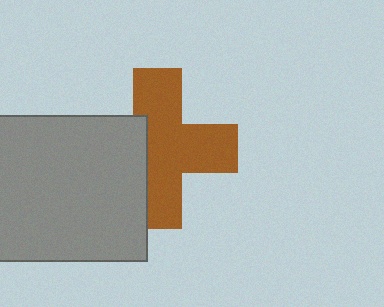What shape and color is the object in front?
The object in front is a gray rectangle.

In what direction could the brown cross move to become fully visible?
The brown cross could move right. That would shift it out from behind the gray rectangle entirely.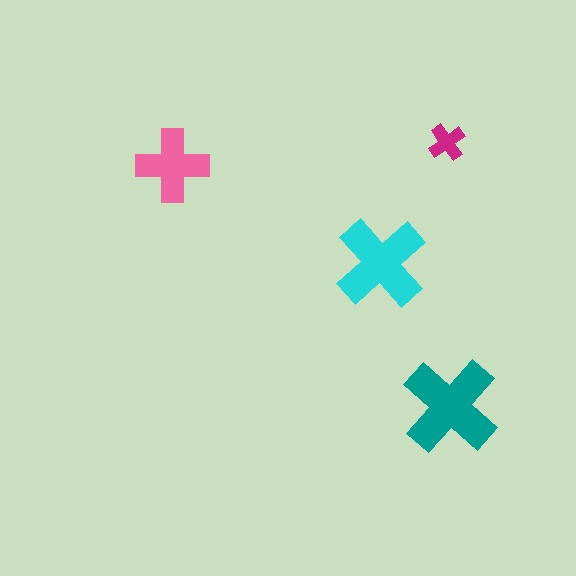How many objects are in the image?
There are 4 objects in the image.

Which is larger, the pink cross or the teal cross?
The teal one.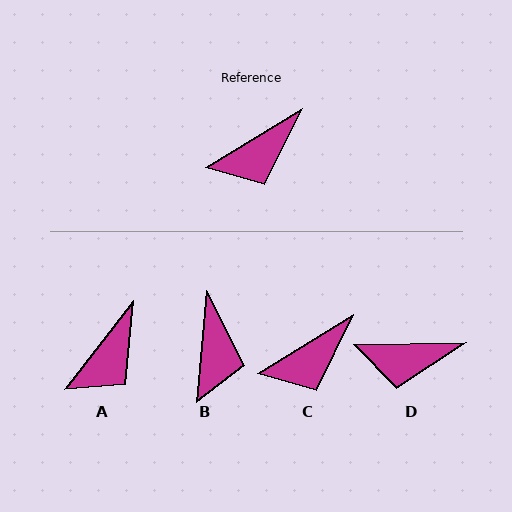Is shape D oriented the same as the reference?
No, it is off by about 30 degrees.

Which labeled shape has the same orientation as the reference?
C.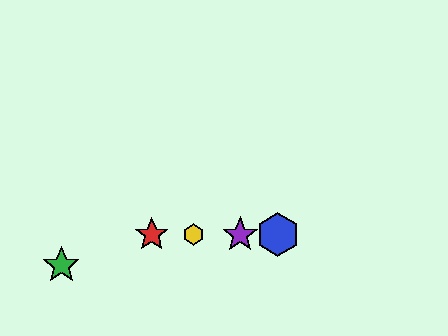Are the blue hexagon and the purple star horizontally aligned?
Yes, both are at y≈235.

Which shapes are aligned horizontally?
The red star, the blue hexagon, the yellow hexagon, the purple star are aligned horizontally.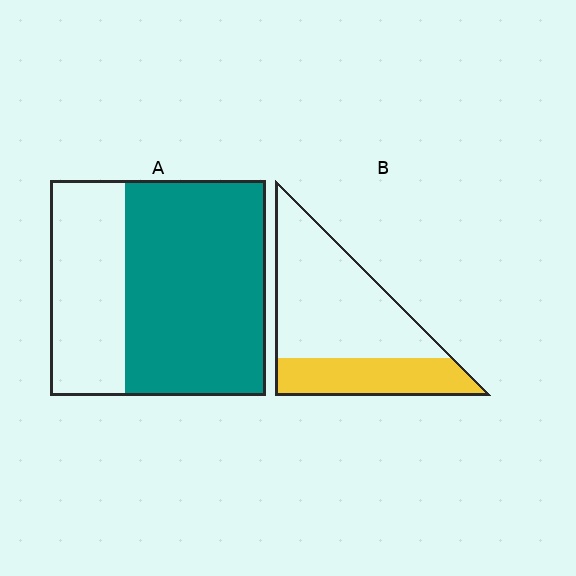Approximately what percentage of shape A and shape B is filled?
A is approximately 65% and B is approximately 30%.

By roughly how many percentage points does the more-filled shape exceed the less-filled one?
By roughly 35 percentage points (A over B).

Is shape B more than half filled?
No.